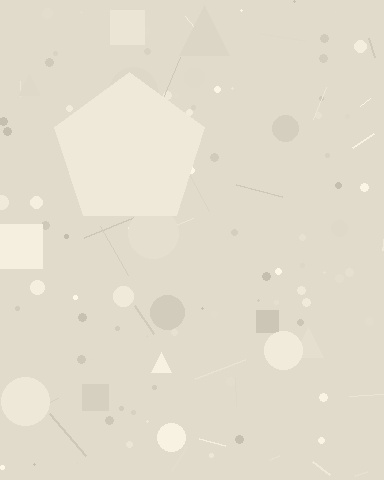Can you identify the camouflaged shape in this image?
The camouflaged shape is a pentagon.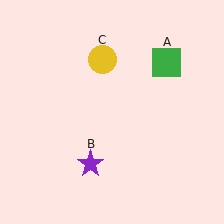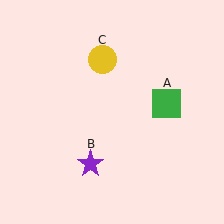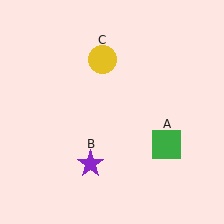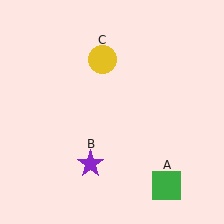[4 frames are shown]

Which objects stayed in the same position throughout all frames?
Purple star (object B) and yellow circle (object C) remained stationary.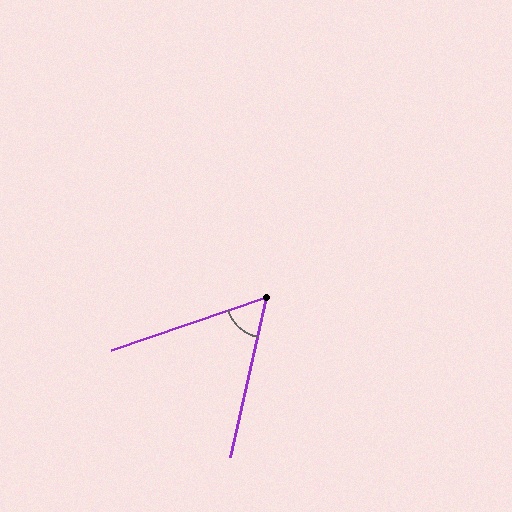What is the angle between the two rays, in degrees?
Approximately 59 degrees.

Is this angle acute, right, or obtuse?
It is acute.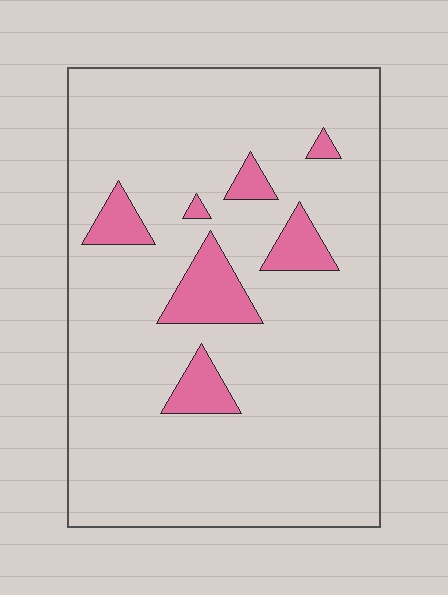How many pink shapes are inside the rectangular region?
7.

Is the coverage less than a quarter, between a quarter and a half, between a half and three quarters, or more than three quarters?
Less than a quarter.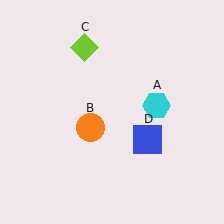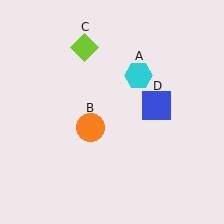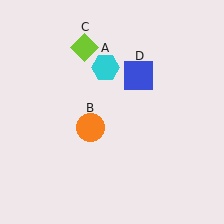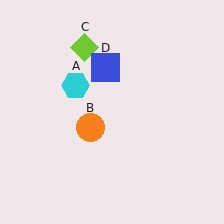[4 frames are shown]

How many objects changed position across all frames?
2 objects changed position: cyan hexagon (object A), blue square (object D).